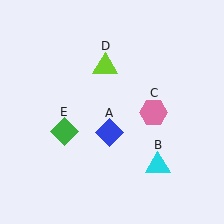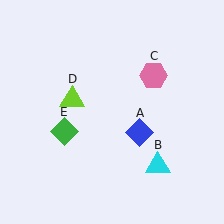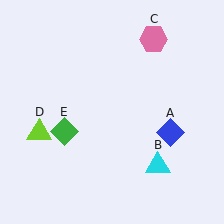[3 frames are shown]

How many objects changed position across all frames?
3 objects changed position: blue diamond (object A), pink hexagon (object C), lime triangle (object D).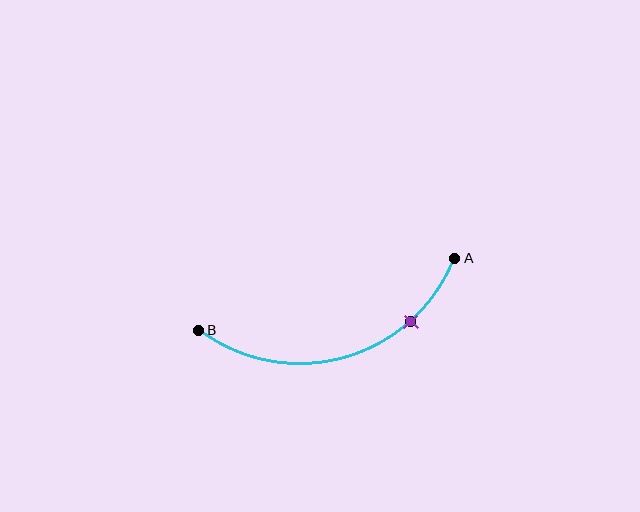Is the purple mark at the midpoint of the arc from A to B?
No. The purple mark lies on the arc but is closer to endpoint A. The arc midpoint would be at the point on the curve equidistant along the arc from both A and B.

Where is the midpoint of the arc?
The arc midpoint is the point on the curve farthest from the straight line joining A and B. It sits below that line.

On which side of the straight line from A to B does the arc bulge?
The arc bulges below the straight line connecting A and B.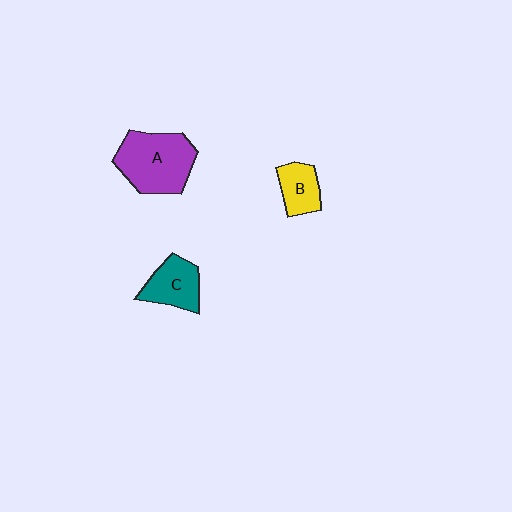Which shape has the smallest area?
Shape B (yellow).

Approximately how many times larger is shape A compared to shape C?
Approximately 1.7 times.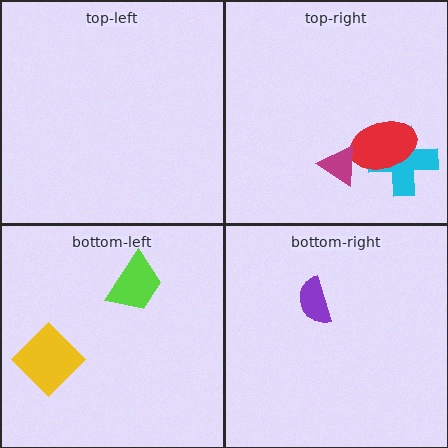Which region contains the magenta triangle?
The top-right region.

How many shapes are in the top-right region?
3.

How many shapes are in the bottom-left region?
2.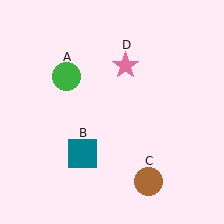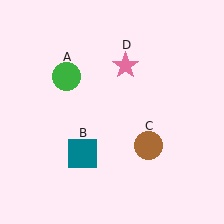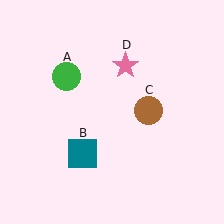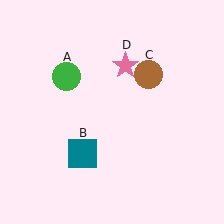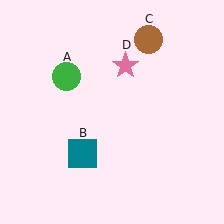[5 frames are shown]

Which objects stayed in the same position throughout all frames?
Green circle (object A) and teal square (object B) and pink star (object D) remained stationary.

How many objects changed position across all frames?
1 object changed position: brown circle (object C).